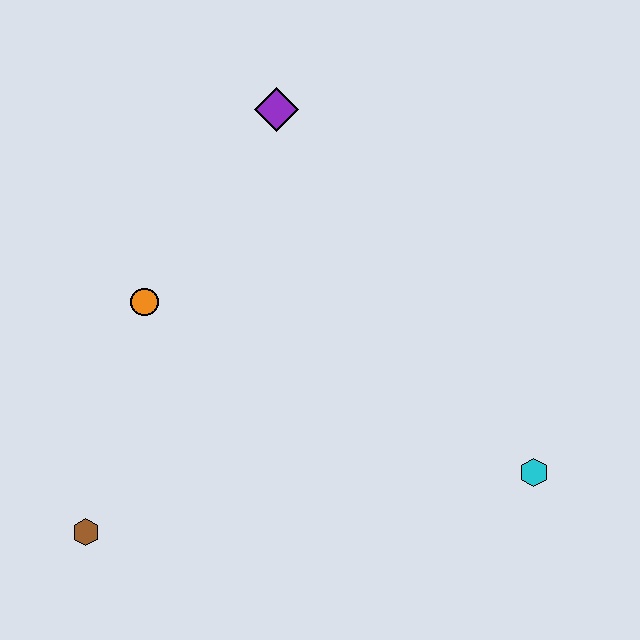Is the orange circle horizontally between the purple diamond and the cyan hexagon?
No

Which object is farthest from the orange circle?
The cyan hexagon is farthest from the orange circle.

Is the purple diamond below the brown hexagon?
No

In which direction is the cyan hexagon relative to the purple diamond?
The cyan hexagon is below the purple diamond.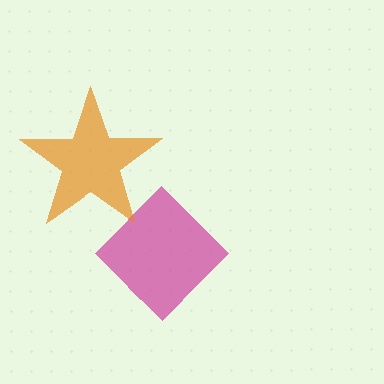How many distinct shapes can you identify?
There are 2 distinct shapes: a magenta diamond, an orange star.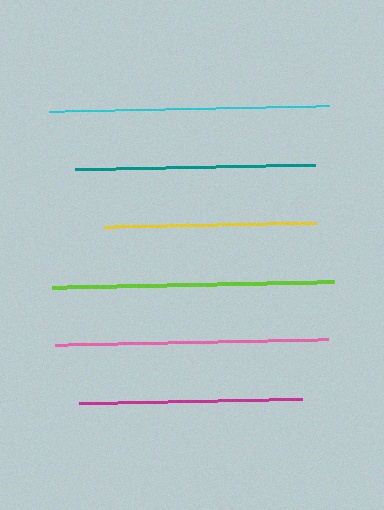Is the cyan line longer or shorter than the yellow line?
The cyan line is longer than the yellow line.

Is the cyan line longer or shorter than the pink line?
The cyan line is longer than the pink line.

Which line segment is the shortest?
The yellow line is the shortest at approximately 212 pixels.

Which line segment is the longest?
The lime line is the longest at approximately 281 pixels.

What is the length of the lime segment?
The lime segment is approximately 281 pixels long.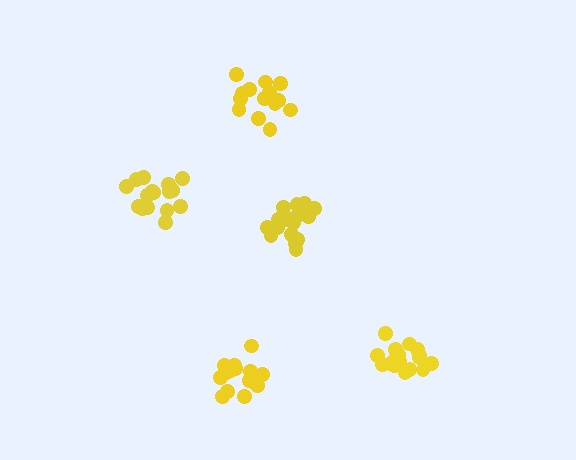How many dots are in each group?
Group 1: 18 dots, Group 2: 17 dots, Group 3: 18 dots, Group 4: 16 dots, Group 5: 16 dots (85 total).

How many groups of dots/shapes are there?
There are 5 groups.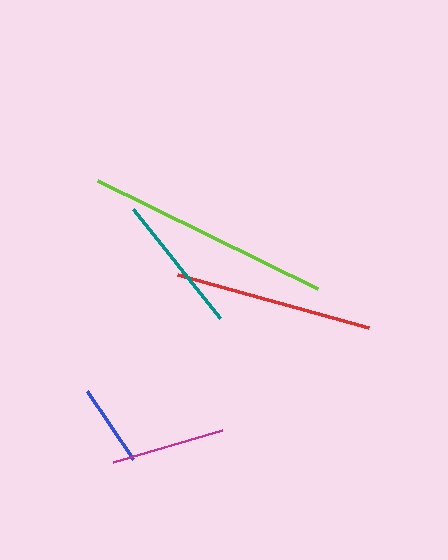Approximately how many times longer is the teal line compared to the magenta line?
The teal line is approximately 1.2 times the length of the magenta line.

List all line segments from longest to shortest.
From longest to shortest: lime, red, teal, magenta, blue.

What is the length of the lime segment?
The lime segment is approximately 245 pixels long.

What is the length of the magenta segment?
The magenta segment is approximately 114 pixels long.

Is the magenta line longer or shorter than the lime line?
The lime line is longer than the magenta line.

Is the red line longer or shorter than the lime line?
The lime line is longer than the red line.